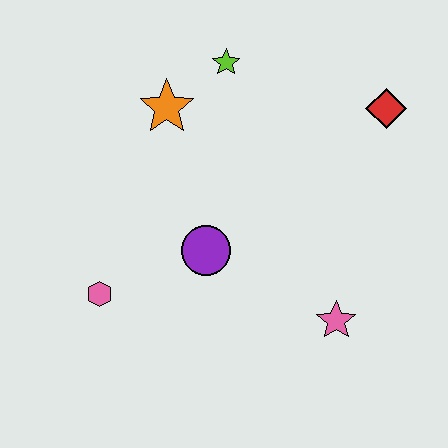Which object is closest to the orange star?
The lime star is closest to the orange star.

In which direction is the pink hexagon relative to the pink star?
The pink hexagon is to the left of the pink star.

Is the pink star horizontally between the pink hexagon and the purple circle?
No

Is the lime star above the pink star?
Yes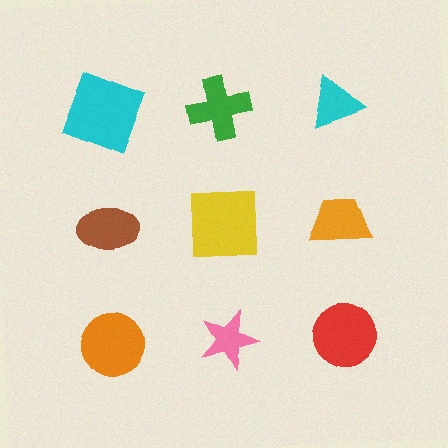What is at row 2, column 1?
A brown ellipse.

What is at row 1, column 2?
A green cross.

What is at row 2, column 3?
An orange trapezoid.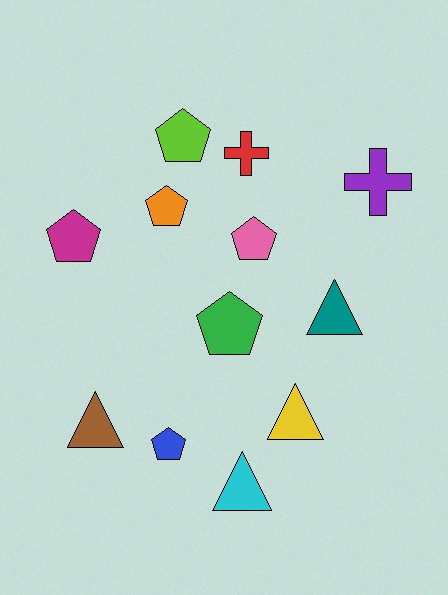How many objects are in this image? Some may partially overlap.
There are 12 objects.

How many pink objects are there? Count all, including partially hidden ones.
There is 1 pink object.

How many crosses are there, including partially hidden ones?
There are 2 crosses.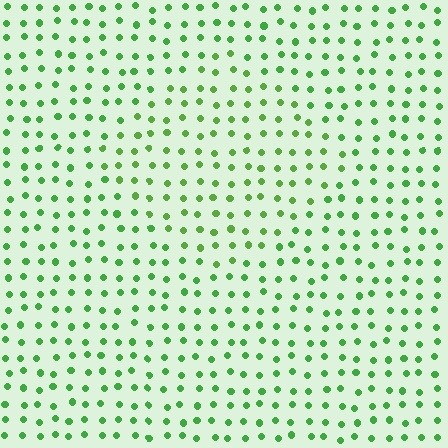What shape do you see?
I see a diamond.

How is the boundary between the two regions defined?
The boundary is defined purely by a slight shift in hue (about 16 degrees). Spacing, size, and orientation are identical on both sides.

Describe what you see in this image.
The image is filled with small green elements in a uniform arrangement. A diamond-shaped region is visible where the elements are tinted to a slightly different hue, forming a subtle color boundary.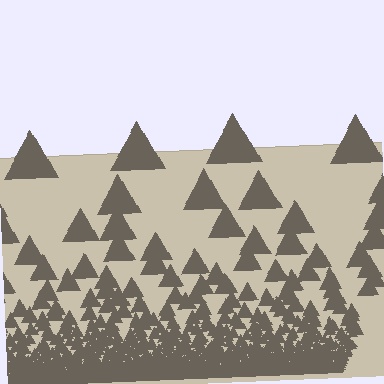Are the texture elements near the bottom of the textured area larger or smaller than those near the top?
Smaller. The gradient is inverted — elements near the bottom are smaller and denser.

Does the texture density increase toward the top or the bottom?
Density increases toward the bottom.